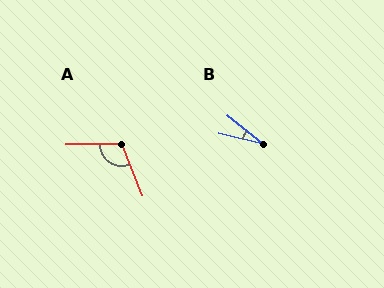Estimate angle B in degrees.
Approximately 25 degrees.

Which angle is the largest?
A, at approximately 111 degrees.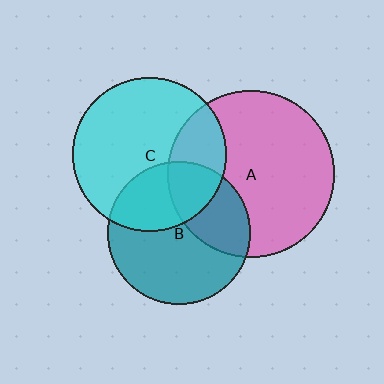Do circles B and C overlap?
Yes.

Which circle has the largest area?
Circle A (pink).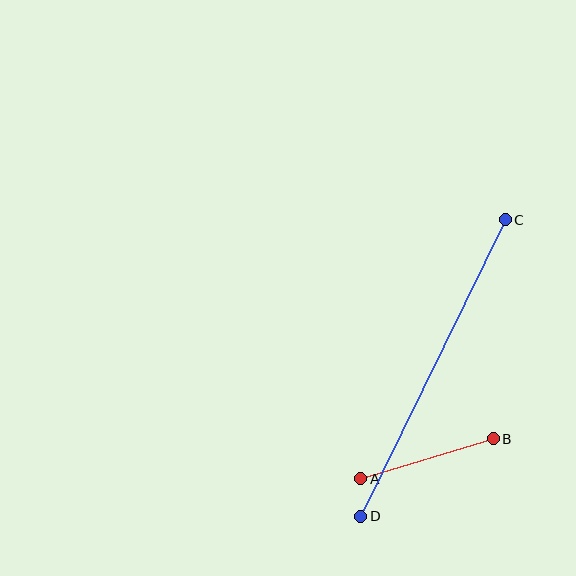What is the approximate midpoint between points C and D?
The midpoint is at approximately (433, 368) pixels.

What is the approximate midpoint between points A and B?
The midpoint is at approximately (427, 459) pixels.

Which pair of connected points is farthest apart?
Points C and D are farthest apart.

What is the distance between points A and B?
The distance is approximately 138 pixels.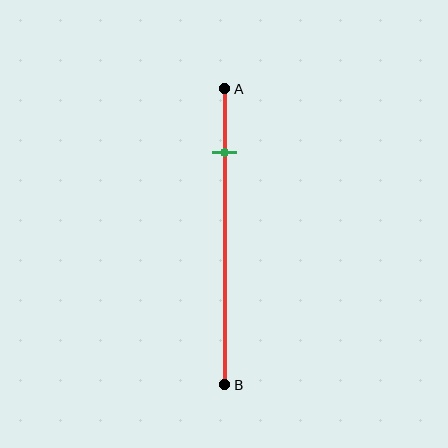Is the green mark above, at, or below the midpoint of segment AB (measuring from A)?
The green mark is above the midpoint of segment AB.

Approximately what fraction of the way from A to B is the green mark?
The green mark is approximately 20% of the way from A to B.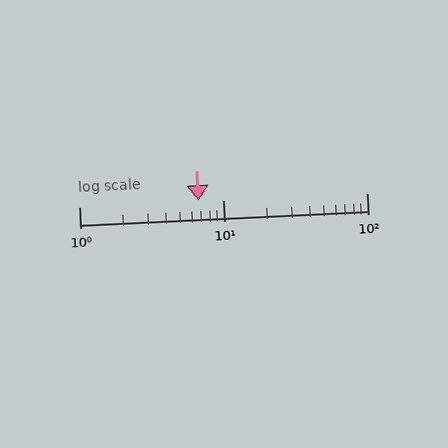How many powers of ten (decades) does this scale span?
The scale spans 2 decades, from 1 to 100.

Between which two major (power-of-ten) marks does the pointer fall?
The pointer is between 1 and 10.